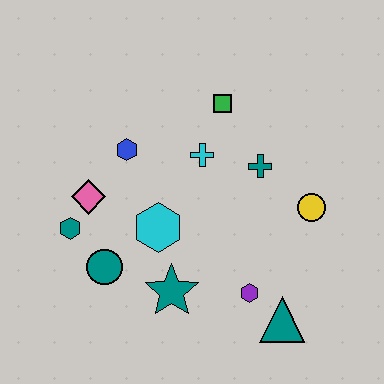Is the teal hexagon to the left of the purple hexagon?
Yes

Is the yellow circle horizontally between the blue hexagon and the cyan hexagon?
No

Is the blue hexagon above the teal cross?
Yes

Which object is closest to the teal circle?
The teal hexagon is closest to the teal circle.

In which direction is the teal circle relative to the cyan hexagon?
The teal circle is to the left of the cyan hexagon.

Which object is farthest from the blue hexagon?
The teal triangle is farthest from the blue hexagon.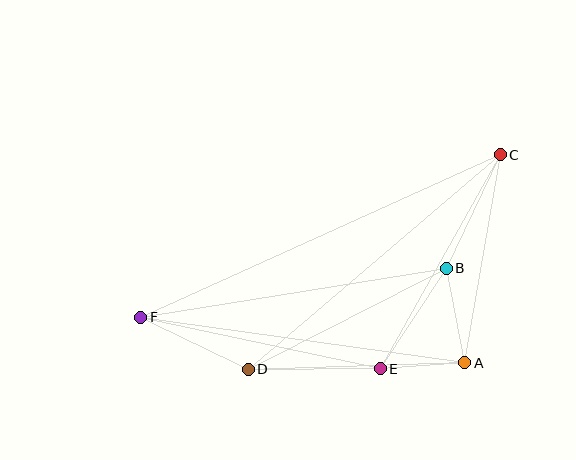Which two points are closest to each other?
Points A and E are closest to each other.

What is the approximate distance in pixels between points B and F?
The distance between B and F is approximately 309 pixels.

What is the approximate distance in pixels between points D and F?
The distance between D and F is approximately 119 pixels.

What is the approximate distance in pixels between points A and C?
The distance between A and C is approximately 211 pixels.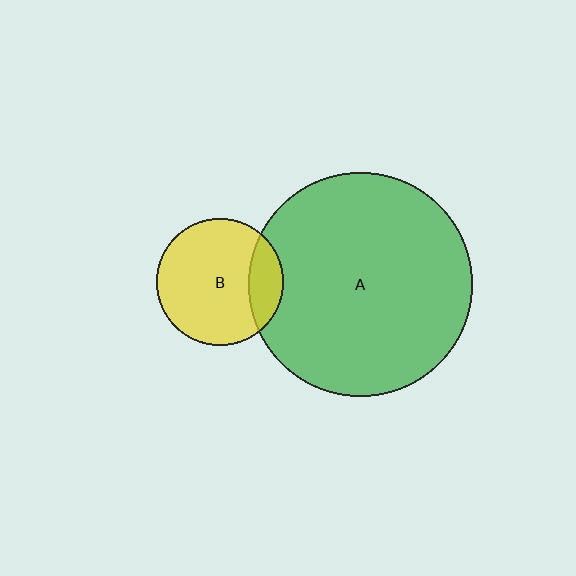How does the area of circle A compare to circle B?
Approximately 3.1 times.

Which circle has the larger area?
Circle A (green).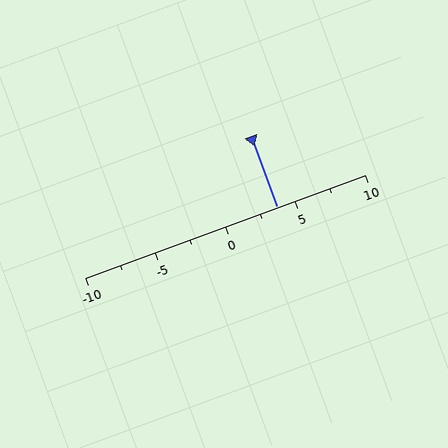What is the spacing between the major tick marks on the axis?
The major ticks are spaced 5 apart.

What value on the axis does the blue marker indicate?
The marker indicates approximately 3.8.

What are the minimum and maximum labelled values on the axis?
The axis runs from -10 to 10.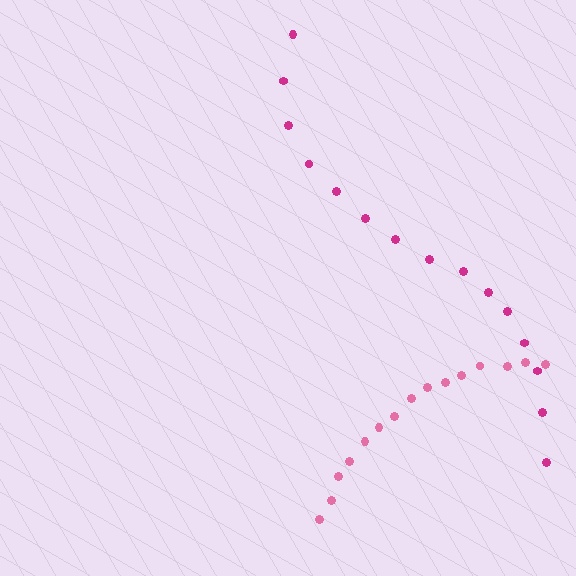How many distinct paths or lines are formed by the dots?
There are 2 distinct paths.